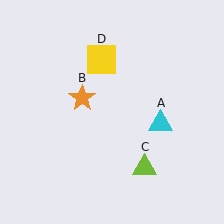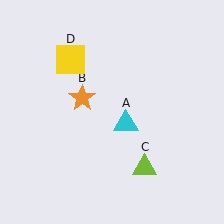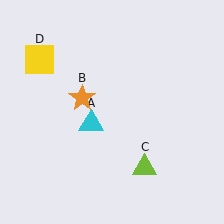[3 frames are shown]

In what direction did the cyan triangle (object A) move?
The cyan triangle (object A) moved left.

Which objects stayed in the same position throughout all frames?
Orange star (object B) and lime triangle (object C) remained stationary.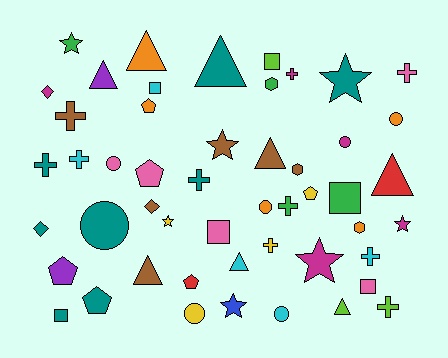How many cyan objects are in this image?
There are 5 cyan objects.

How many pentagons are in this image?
There are 6 pentagons.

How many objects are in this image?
There are 50 objects.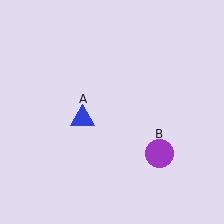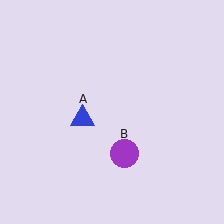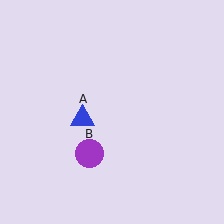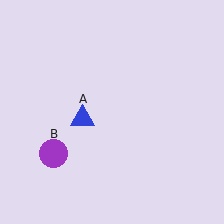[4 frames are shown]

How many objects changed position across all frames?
1 object changed position: purple circle (object B).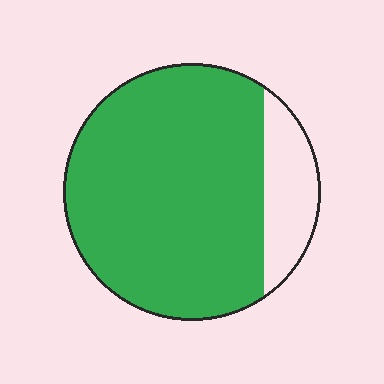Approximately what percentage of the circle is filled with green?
Approximately 85%.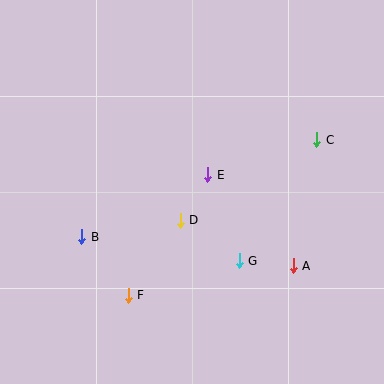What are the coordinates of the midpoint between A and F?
The midpoint between A and F is at (211, 280).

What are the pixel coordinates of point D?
Point D is at (180, 220).